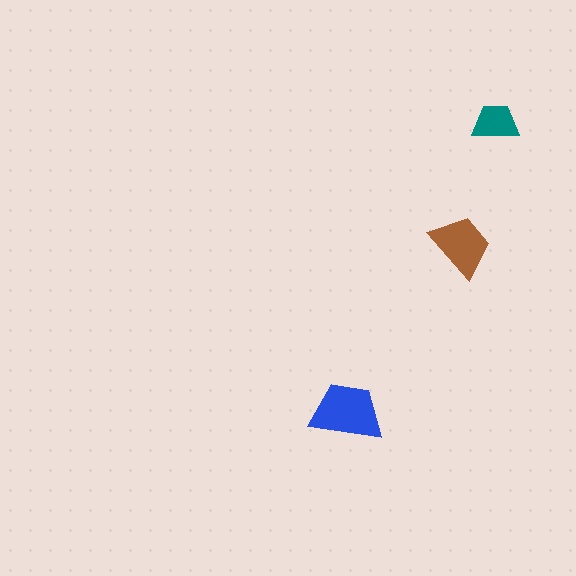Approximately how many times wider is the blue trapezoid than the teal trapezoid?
About 1.5 times wider.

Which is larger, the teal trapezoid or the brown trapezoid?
The brown one.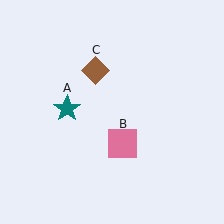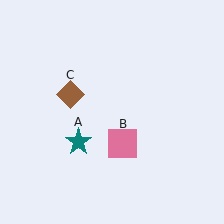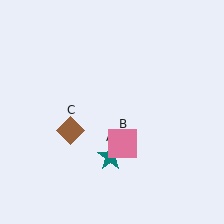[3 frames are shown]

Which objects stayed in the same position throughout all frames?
Pink square (object B) remained stationary.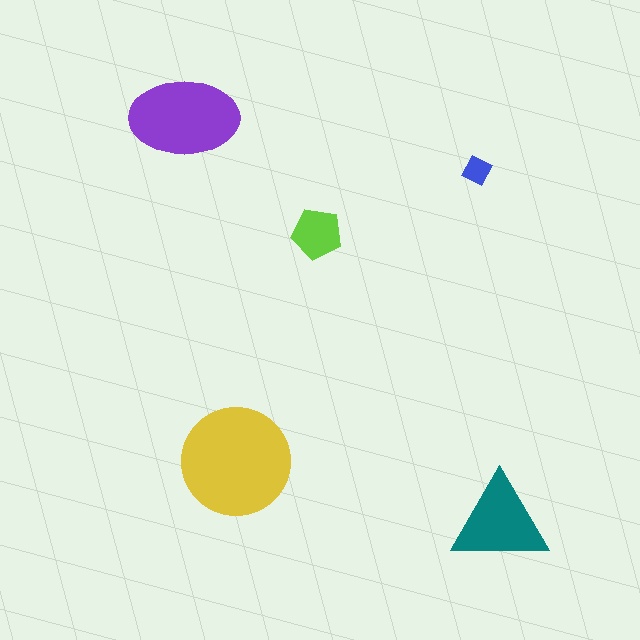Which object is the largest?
The yellow circle.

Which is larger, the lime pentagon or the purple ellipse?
The purple ellipse.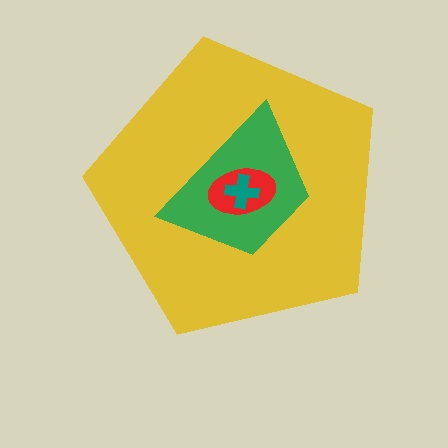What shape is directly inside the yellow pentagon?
The green trapezoid.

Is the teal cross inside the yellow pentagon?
Yes.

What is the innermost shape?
The teal cross.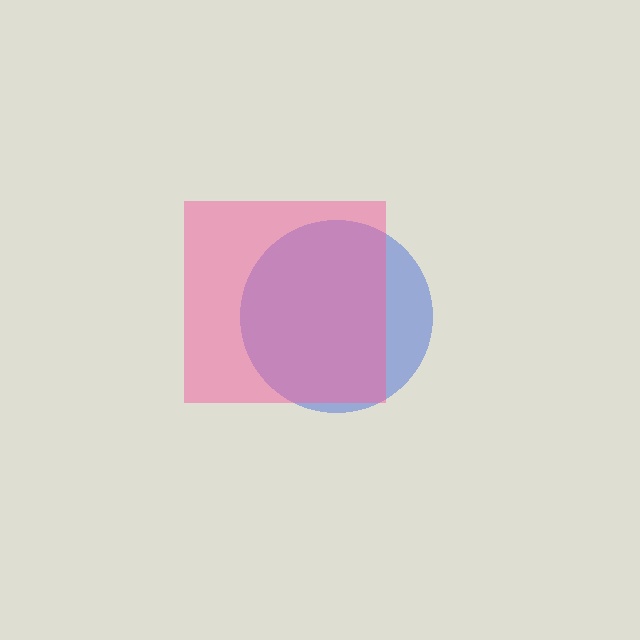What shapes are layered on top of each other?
The layered shapes are: a blue circle, a pink square.